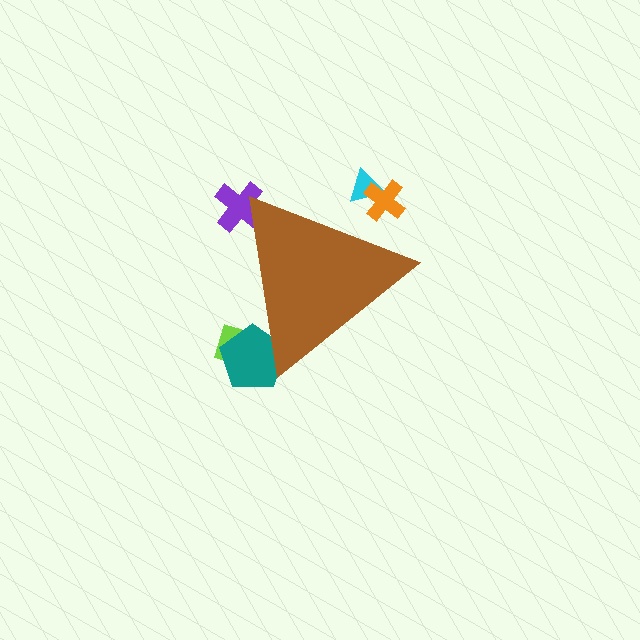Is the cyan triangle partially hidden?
Yes, the cyan triangle is partially hidden behind the brown triangle.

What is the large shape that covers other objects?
A brown triangle.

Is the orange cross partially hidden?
Yes, the orange cross is partially hidden behind the brown triangle.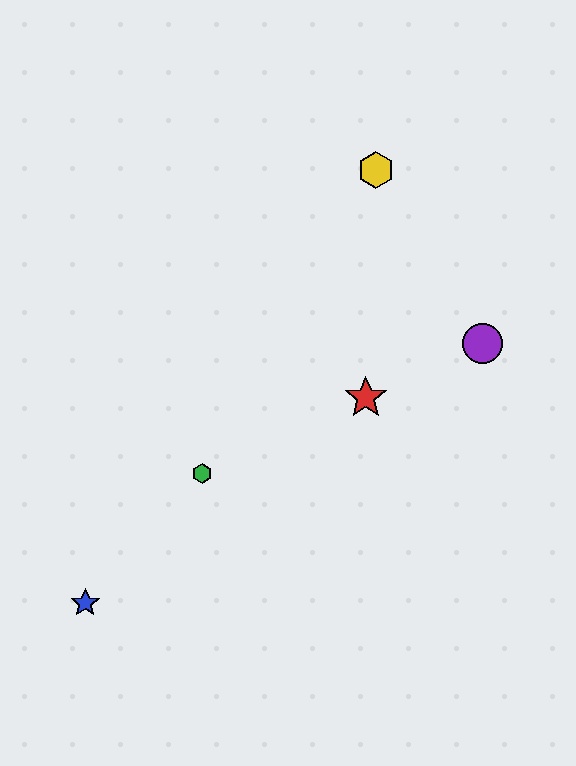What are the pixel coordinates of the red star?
The red star is at (366, 398).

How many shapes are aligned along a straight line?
3 shapes (the red star, the green hexagon, the purple circle) are aligned along a straight line.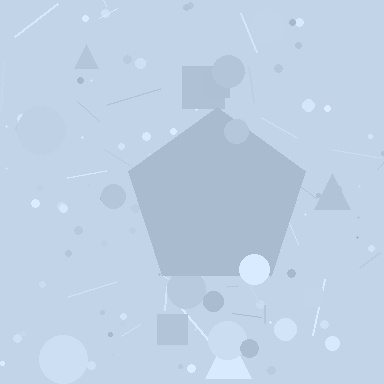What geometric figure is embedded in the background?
A pentagon is embedded in the background.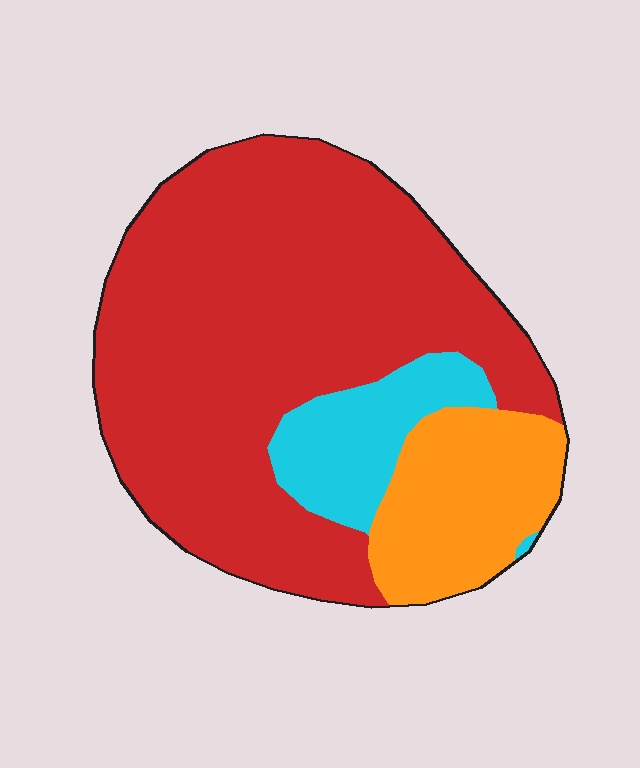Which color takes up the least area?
Cyan, at roughly 10%.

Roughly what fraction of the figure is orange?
Orange takes up about one sixth (1/6) of the figure.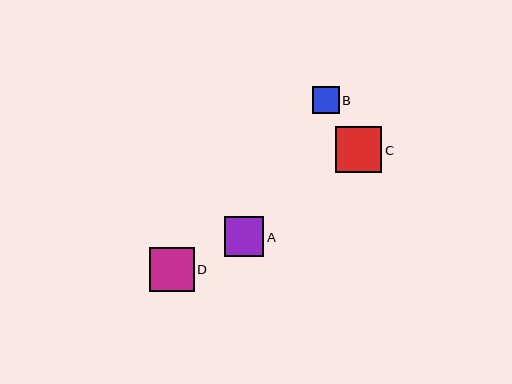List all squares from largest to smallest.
From largest to smallest: C, D, A, B.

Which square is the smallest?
Square B is the smallest with a size of approximately 27 pixels.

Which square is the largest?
Square C is the largest with a size of approximately 46 pixels.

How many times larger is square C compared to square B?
Square C is approximately 1.7 times the size of square B.